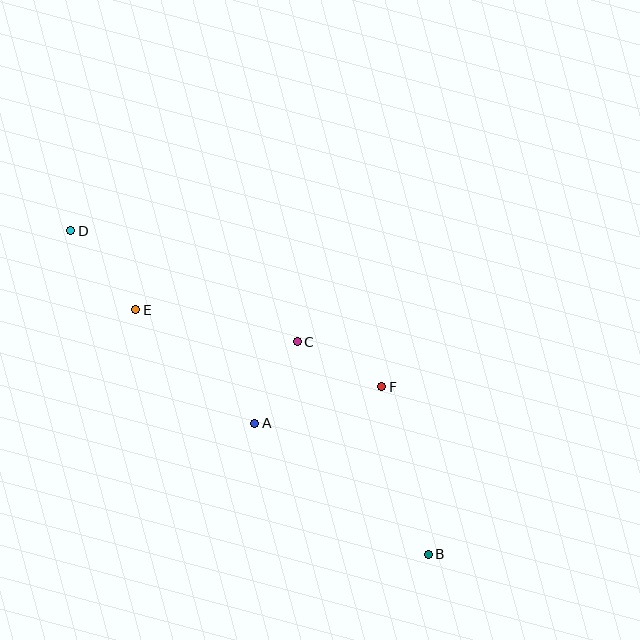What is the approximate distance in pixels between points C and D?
The distance between C and D is approximately 253 pixels.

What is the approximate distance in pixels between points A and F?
The distance between A and F is approximately 132 pixels.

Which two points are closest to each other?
Points A and C are closest to each other.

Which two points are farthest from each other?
Points B and D are farthest from each other.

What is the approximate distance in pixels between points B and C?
The distance between B and C is approximately 249 pixels.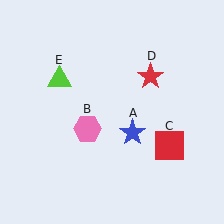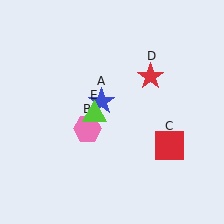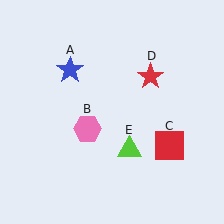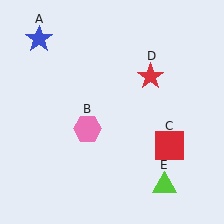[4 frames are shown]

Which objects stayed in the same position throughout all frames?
Pink hexagon (object B) and red square (object C) and red star (object D) remained stationary.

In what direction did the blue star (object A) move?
The blue star (object A) moved up and to the left.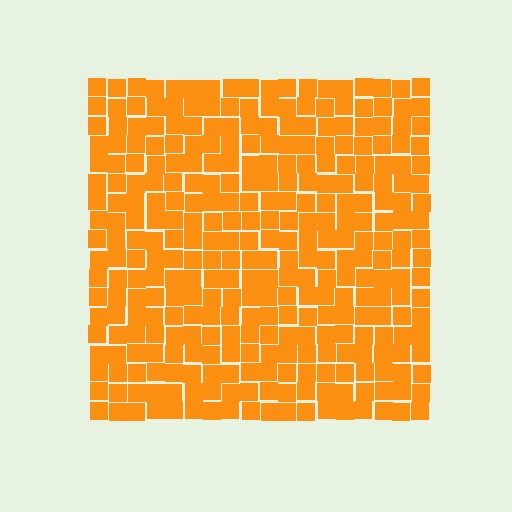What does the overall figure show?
The overall figure shows a square.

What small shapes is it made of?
It is made of small squares.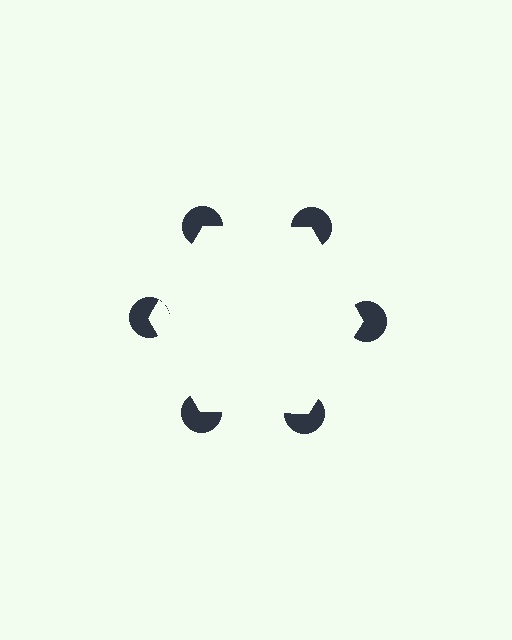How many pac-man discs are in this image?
There are 6 — one at each vertex of the illusory hexagon.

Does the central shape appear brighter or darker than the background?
It typically appears slightly brighter than the background, even though no actual brightness change is drawn.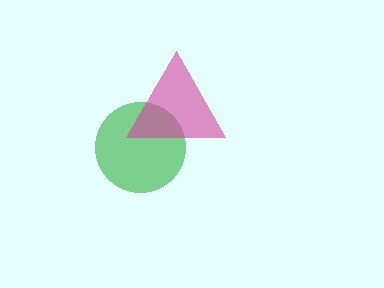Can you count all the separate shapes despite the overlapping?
Yes, there are 2 separate shapes.